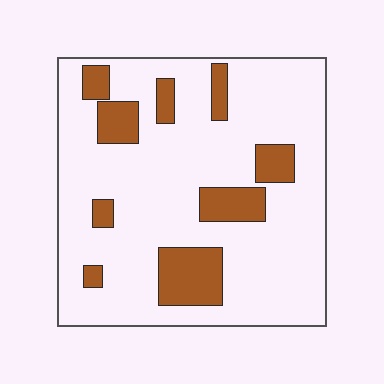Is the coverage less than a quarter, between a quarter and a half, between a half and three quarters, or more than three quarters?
Less than a quarter.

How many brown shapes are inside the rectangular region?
9.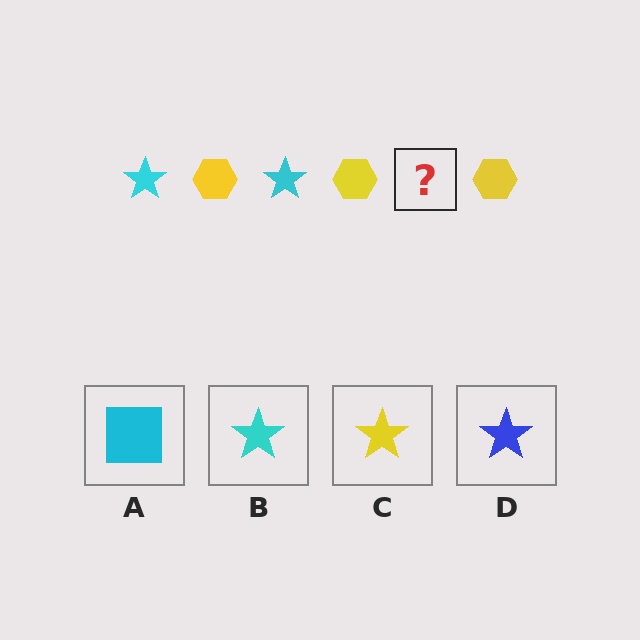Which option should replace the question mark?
Option B.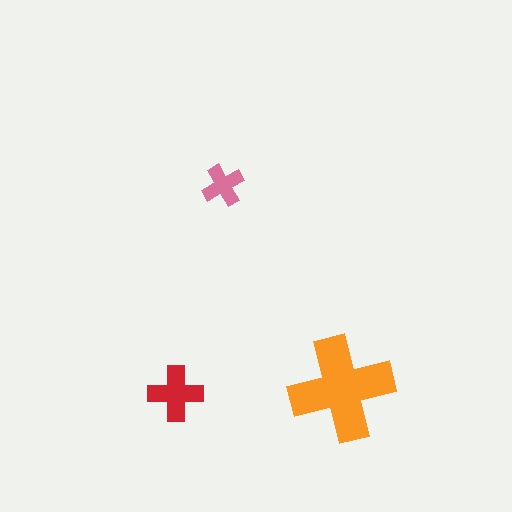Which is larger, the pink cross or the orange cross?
The orange one.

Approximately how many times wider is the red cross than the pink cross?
About 1.5 times wider.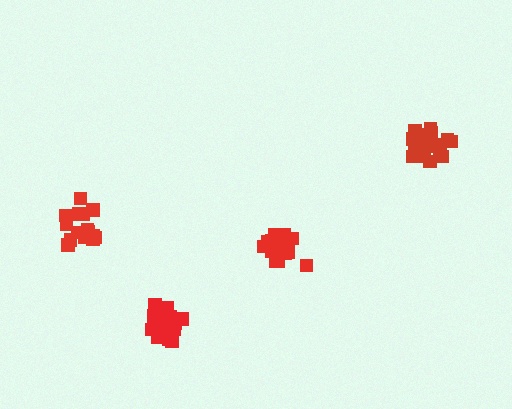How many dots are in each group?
Group 1: 19 dots, Group 2: 16 dots, Group 3: 18 dots, Group 4: 20 dots (73 total).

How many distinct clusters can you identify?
There are 4 distinct clusters.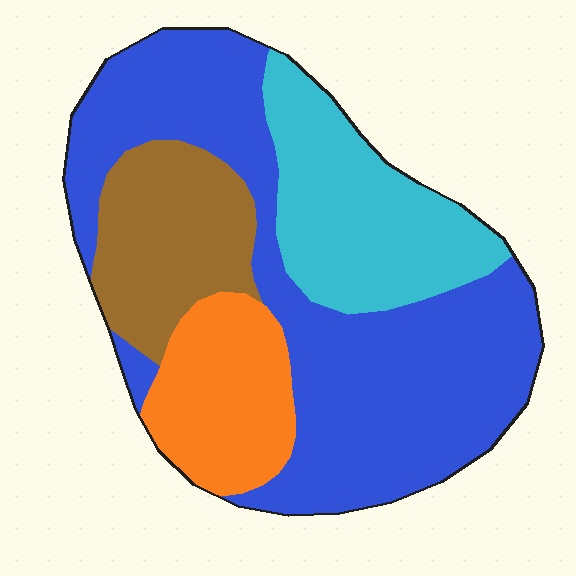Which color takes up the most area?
Blue, at roughly 50%.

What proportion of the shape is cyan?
Cyan takes up less than a quarter of the shape.